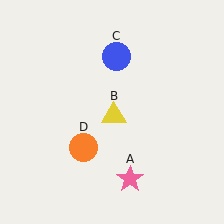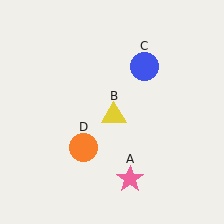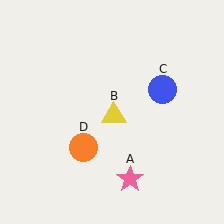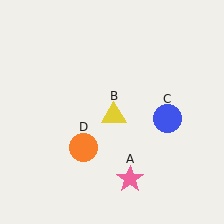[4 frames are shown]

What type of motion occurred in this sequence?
The blue circle (object C) rotated clockwise around the center of the scene.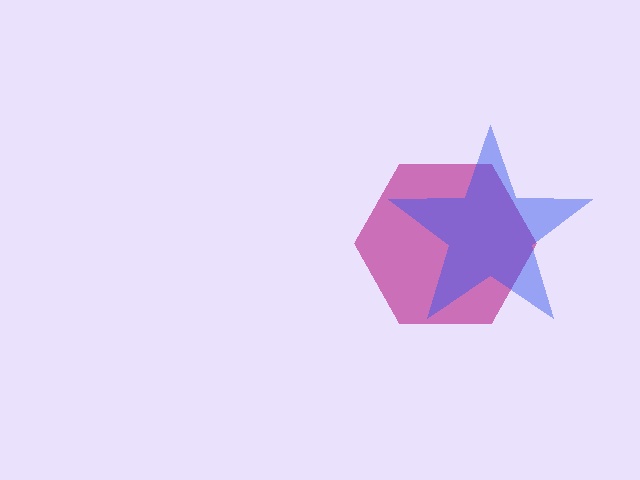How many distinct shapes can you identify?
There are 2 distinct shapes: a magenta hexagon, a blue star.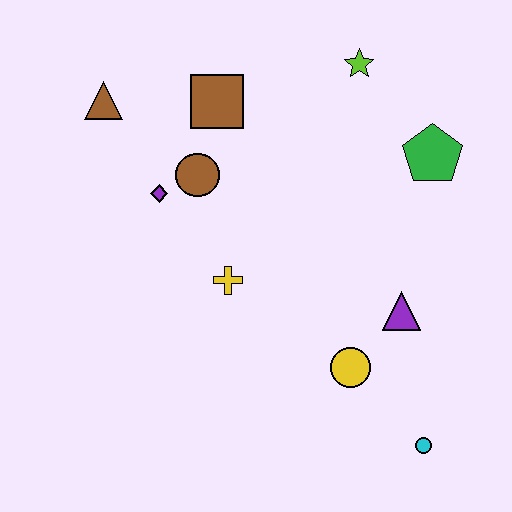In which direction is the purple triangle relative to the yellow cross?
The purple triangle is to the right of the yellow cross.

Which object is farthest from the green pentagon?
The brown triangle is farthest from the green pentagon.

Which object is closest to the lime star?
The green pentagon is closest to the lime star.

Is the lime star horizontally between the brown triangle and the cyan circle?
Yes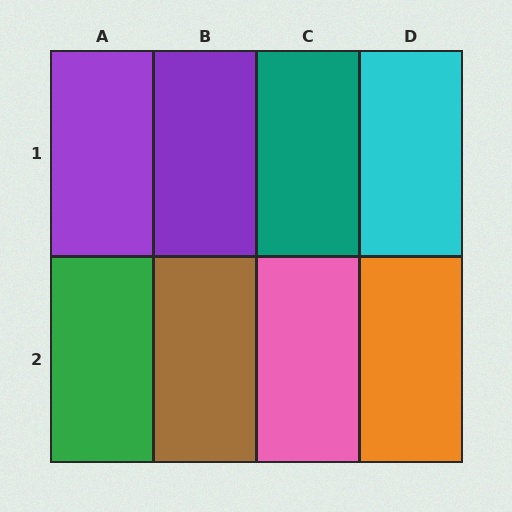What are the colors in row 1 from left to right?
Purple, purple, teal, cyan.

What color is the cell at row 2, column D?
Orange.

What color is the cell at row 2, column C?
Pink.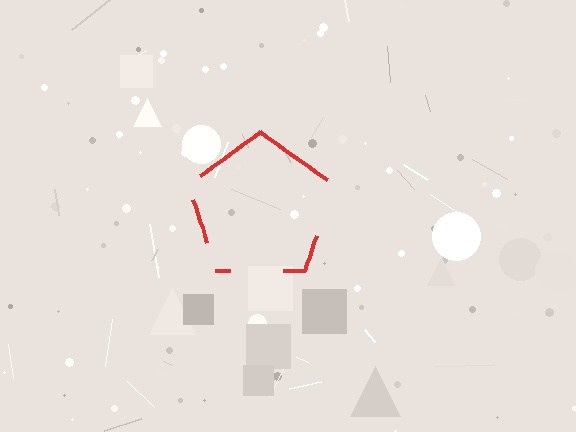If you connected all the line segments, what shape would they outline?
They would outline a pentagon.